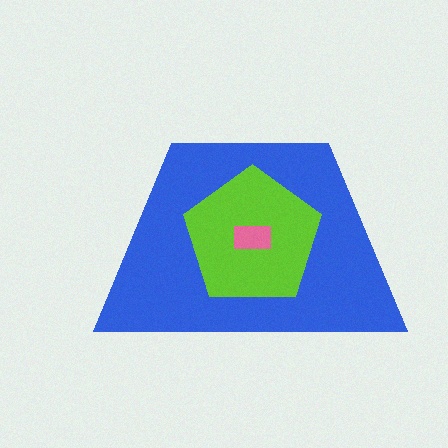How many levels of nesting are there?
3.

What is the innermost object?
The pink rectangle.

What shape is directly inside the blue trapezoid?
The lime pentagon.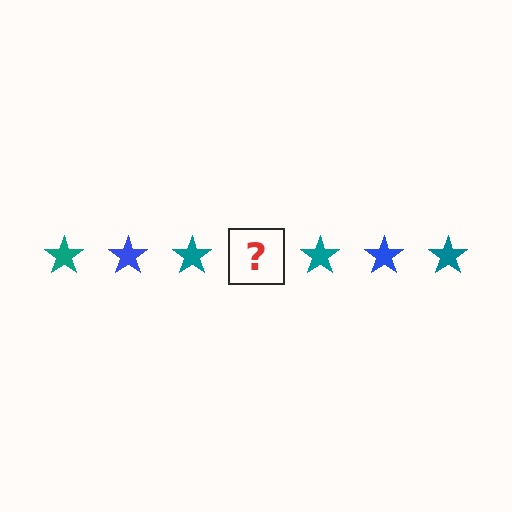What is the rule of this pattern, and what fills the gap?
The rule is that the pattern cycles through teal, blue stars. The gap should be filled with a blue star.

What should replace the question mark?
The question mark should be replaced with a blue star.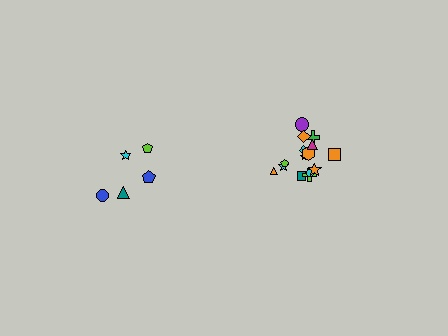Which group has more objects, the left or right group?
The right group.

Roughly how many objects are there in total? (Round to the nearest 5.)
Roughly 20 objects in total.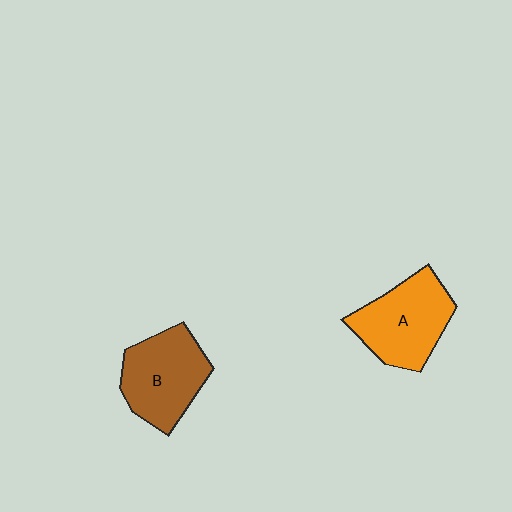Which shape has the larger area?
Shape A (orange).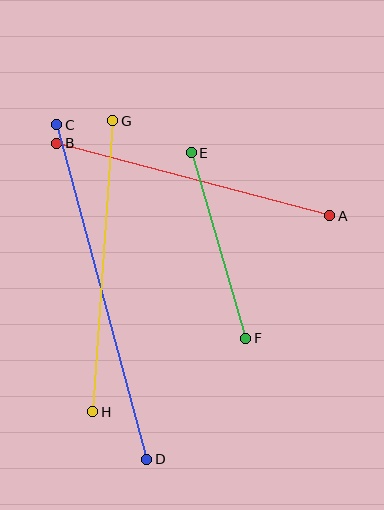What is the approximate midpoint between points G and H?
The midpoint is at approximately (103, 266) pixels.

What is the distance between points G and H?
The distance is approximately 291 pixels.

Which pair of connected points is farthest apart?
Points C and D are farthest apart.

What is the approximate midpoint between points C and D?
The midpoint is at approximately (102, 292) pixels.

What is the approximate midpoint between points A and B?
The midpoint is at approximately (193, 180) pixels.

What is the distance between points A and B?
The distance is approximately 283 pixels.